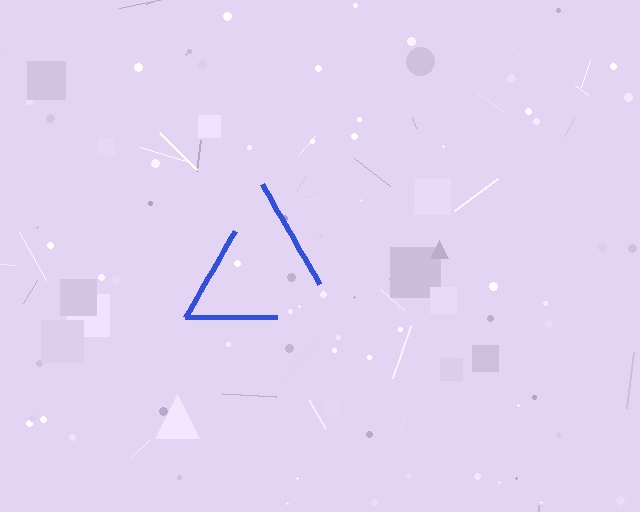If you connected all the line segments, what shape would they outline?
They would outline a triangle.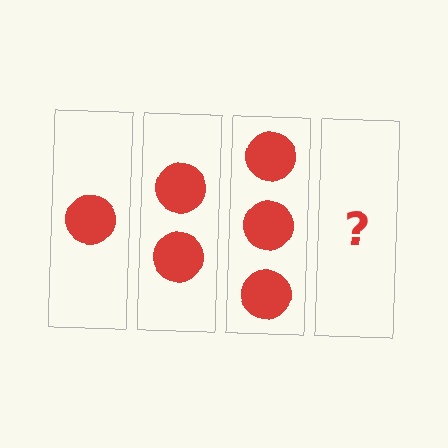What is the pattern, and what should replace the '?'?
The pattern is that each step adds one more circle. The '?' should be 4 circles.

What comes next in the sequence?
The next element should be 4 circles.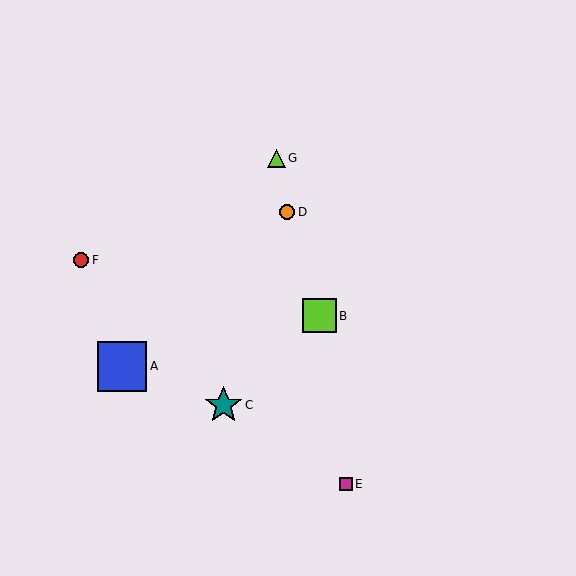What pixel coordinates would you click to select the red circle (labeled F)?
Click at (81, 260) to select the red circle F.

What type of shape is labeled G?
Shape G is a lime triangle.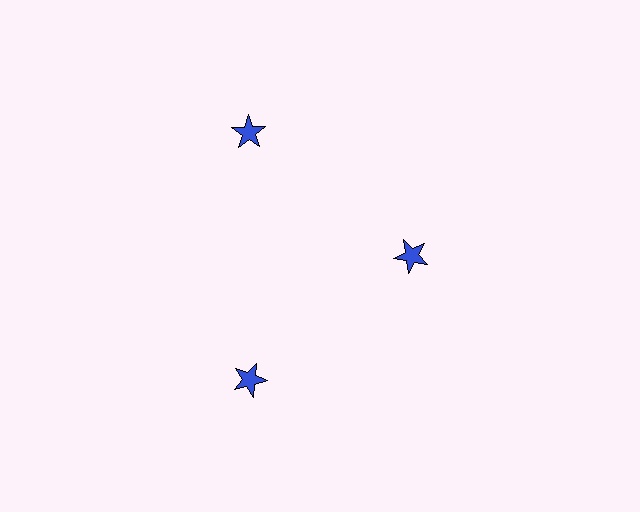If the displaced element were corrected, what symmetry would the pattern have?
It would have 3-fold rotational symmetry — the pattern would map onto itself every 120 degrees.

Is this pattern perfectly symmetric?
No. The 3 blue stars are arranged in a ring, but one element near the 3 o'clock position is pulled inward toward the center, breaking the 3-fold rotational symmetry.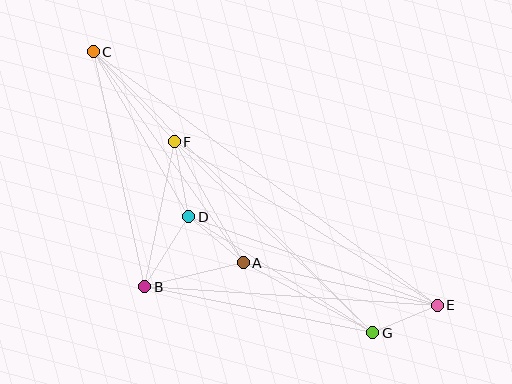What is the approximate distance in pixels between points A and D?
The distance between A and D is approximately 71 pixels.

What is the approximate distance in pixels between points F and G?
The distance between F and G is approximately 276 pixels.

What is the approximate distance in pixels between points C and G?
The distance between C and G is approximately 397 pixels.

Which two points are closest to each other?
Points E and G are closest to each other.